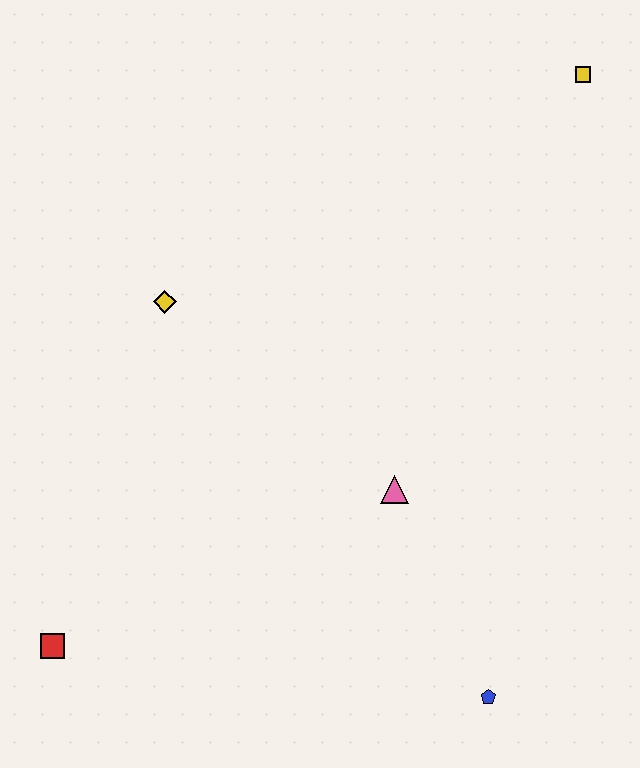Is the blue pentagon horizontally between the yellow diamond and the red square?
No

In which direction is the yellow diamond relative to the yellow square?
The yellow diamond is to the left of the yellow square.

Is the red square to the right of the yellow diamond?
No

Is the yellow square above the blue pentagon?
Yes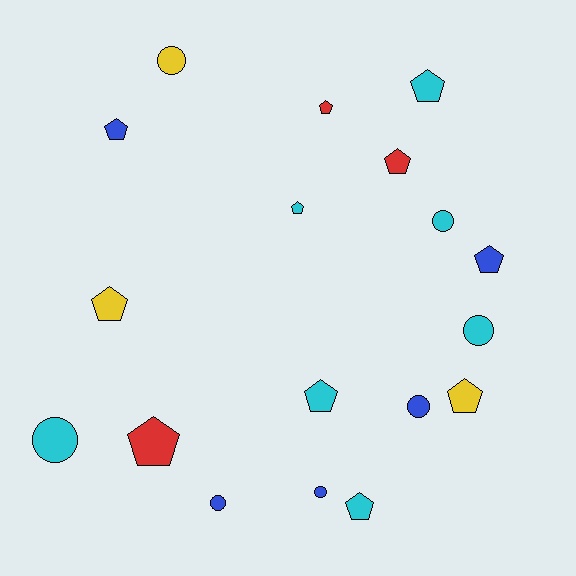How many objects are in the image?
There are 18 objects.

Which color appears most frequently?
Cyan, with 7 objects.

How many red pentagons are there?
There are 3 red pentagons.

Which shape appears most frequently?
Pentagon, with 11 objects.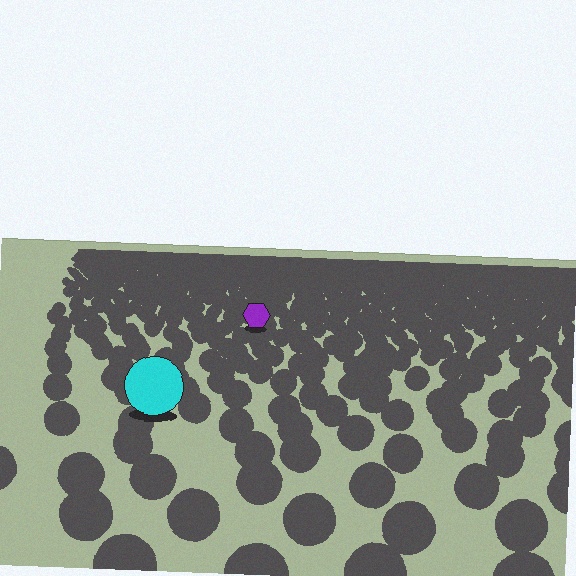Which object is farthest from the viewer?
The purple hexagon is farthest from the viewer. It appears smaller and the ground texture around it is denser.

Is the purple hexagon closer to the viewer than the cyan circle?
No. The cyan circle is closer — you can tell from the texture gradient: the ground texture is coarser near it.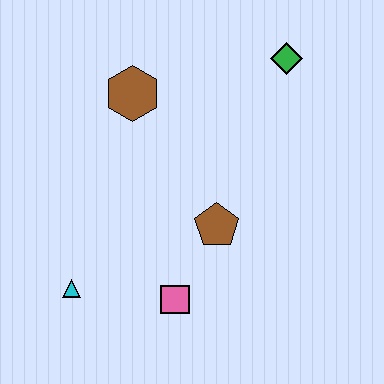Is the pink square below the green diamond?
Yes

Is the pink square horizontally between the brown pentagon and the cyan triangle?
Yes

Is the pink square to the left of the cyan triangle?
No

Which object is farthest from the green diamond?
The cyan triangle is farthest from the green diamond.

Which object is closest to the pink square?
The brown pentagon is closest to the pink square.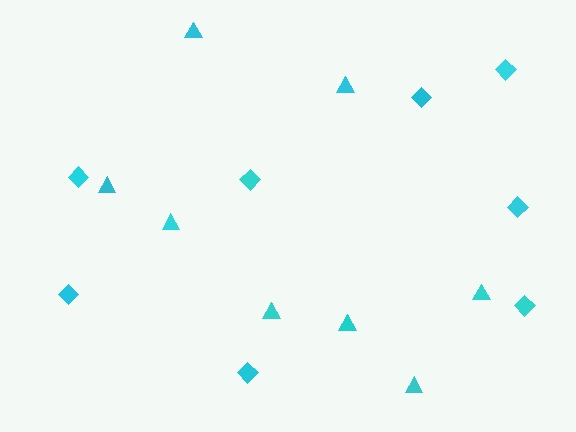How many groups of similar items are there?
There are 2 groups: one group of diamonds (8) and one group of triangles (8).